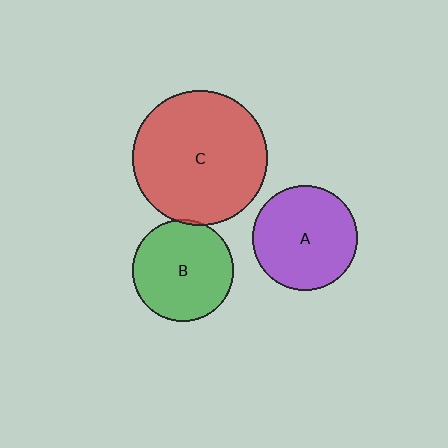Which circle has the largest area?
Circle C (red).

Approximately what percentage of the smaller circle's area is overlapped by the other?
Approximately 5%.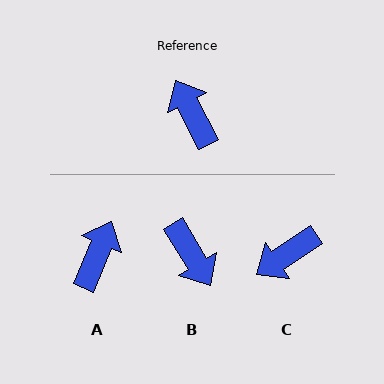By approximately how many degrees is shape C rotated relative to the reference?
Approximately 97 degrees counter-clockwise.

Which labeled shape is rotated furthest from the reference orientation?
B, about 176 degrees away.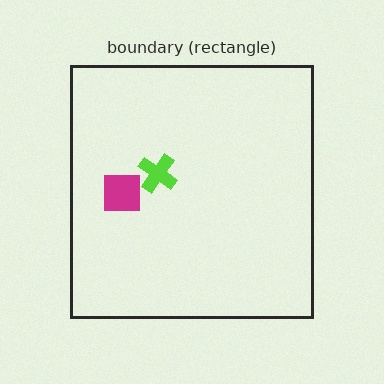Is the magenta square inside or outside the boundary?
Inside.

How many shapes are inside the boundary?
2 inside, 0 outside.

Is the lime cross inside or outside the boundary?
Inside.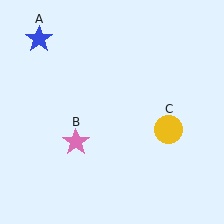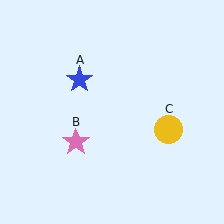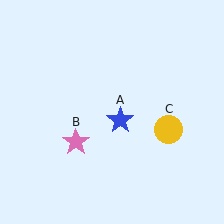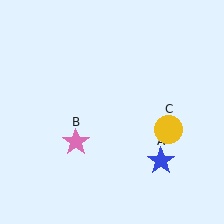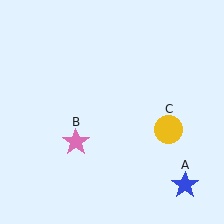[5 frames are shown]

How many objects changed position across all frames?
1 object changed position: blue star (object A).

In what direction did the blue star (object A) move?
The blue star (object A) moved down and to the right.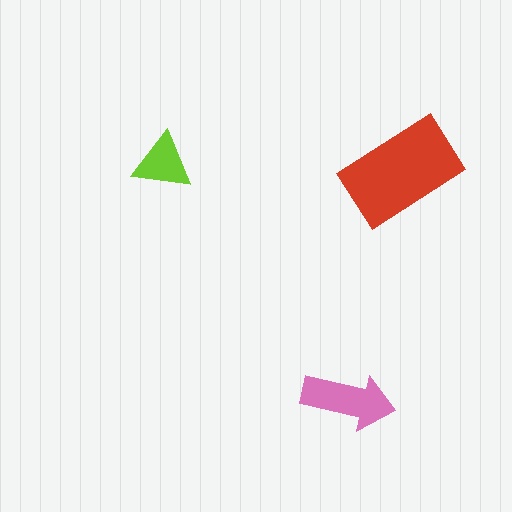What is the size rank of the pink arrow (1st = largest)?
2nd.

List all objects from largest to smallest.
The red rectangle, the pink arrow, the lime triangle.